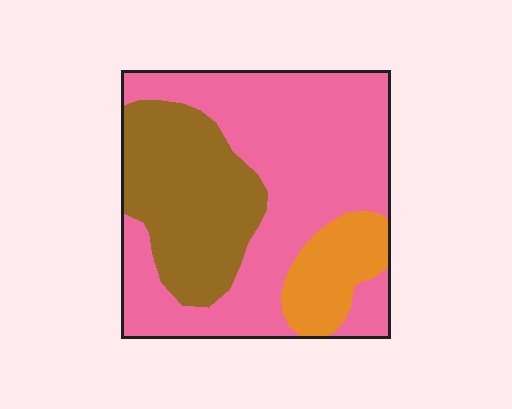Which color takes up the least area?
Orange, at roughly 10%.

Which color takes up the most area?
Pink, at roughly 60%.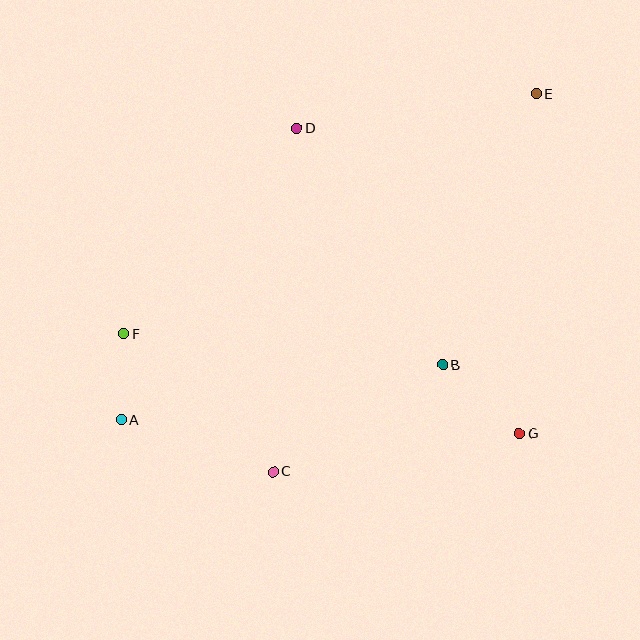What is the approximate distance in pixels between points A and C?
The distance between A and C is approximately 160 pixels.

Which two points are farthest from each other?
Points A and E are farthest from each other.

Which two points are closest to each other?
Points A and F are closest to each other.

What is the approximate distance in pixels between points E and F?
The distance between E and F is approximately 477 pixels.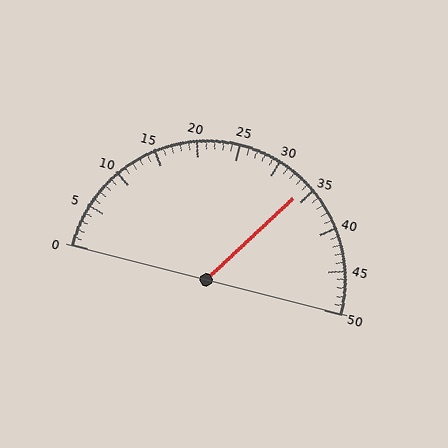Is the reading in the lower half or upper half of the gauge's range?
The reading is in the upper half of the range (0 to 50).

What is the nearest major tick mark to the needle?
The nearest major tick mark is 35.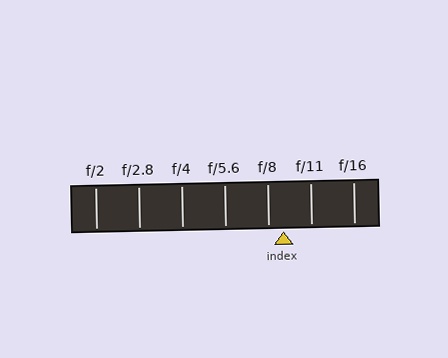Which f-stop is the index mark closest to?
The index mark is closest to f/8.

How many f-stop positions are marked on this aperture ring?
There are 7 f-stop positions marked.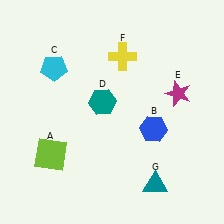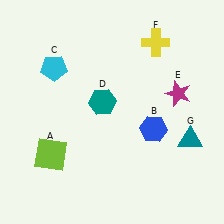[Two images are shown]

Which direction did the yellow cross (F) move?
The yellow cross (F) moved right.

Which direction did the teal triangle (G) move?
The teal triangle (G) moved up.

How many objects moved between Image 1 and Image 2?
2 objects moved between the two images.